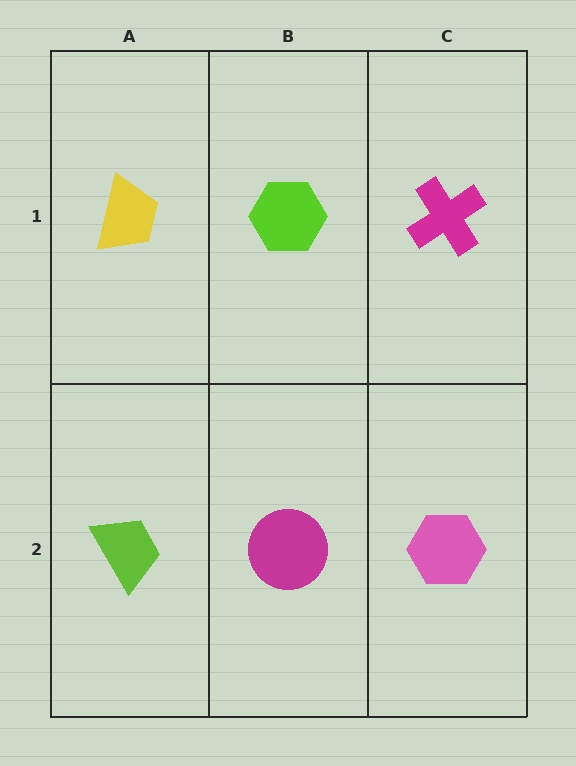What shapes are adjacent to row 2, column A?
A yellow trapezoid (row 1, column A), a magenta circle (row 2, column B).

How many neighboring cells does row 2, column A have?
2.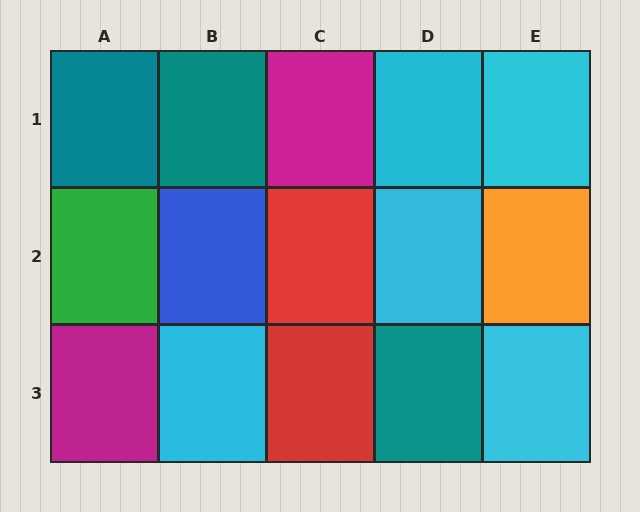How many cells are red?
2 cells are red.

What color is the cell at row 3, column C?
Red.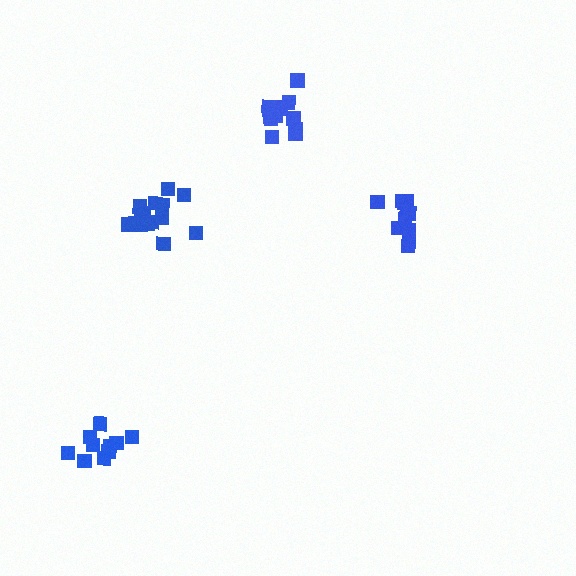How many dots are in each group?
Group 1: 14 dots, Group 2: 10 dots, Group 3: 11 dots, Group 4: 15 dots (50 total).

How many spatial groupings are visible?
There are 4 spatial groupings.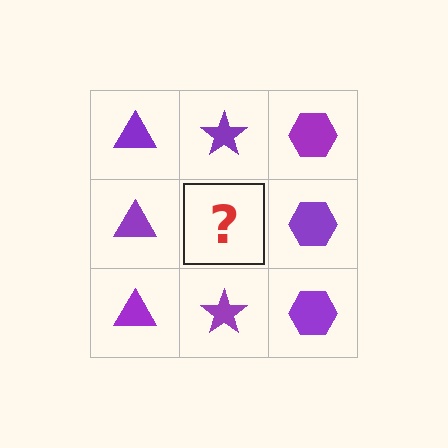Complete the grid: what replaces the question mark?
The question mark should be replaced with a purple star.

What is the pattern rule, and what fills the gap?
The rule is that each column has a consistent shape. The gap should be filled with a purple star.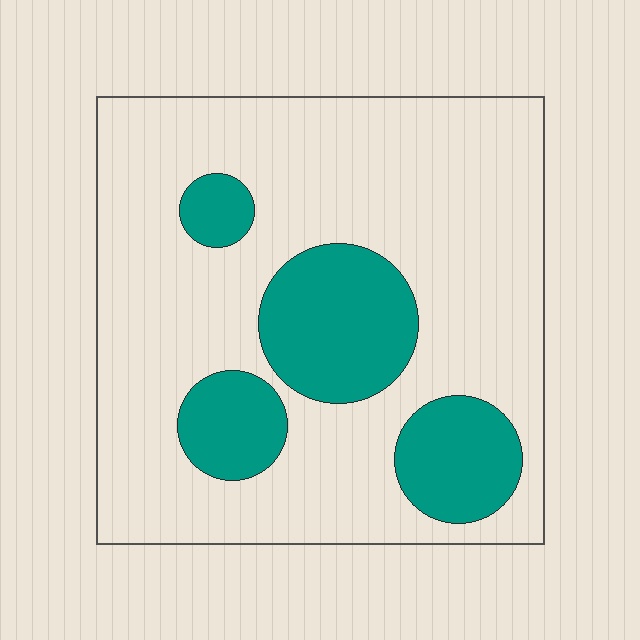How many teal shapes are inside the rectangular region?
4.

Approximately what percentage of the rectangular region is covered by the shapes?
Approximately 25%.